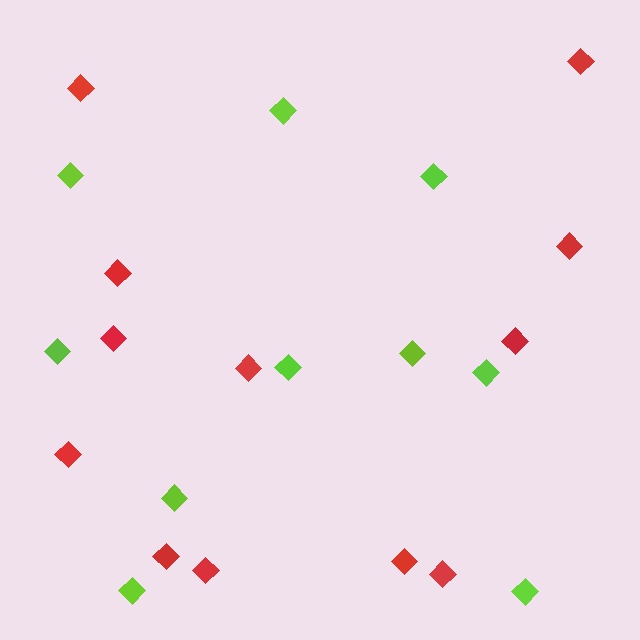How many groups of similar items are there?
There are 2 groups: one group of lime diamonds (10) and one group of red diamonds (12).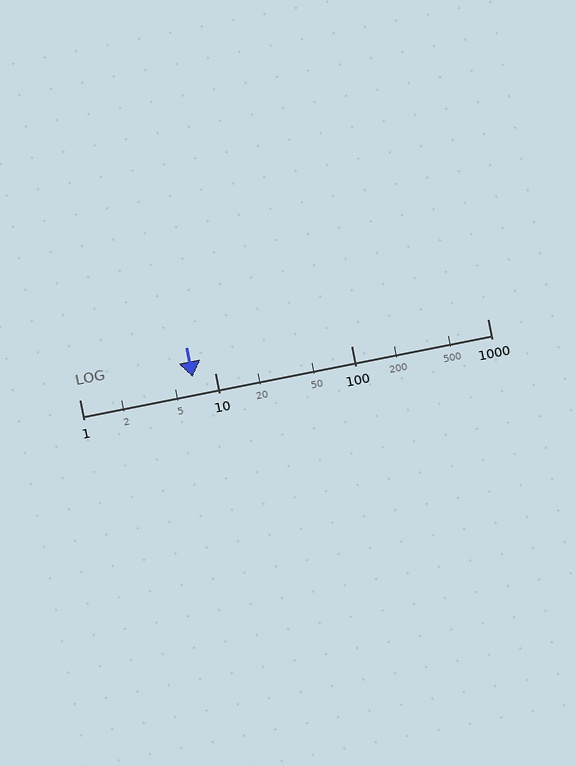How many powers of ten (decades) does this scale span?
The scale spans 3 decades, from 1 to 1000.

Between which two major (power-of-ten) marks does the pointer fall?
The pointer is between 1 and 10.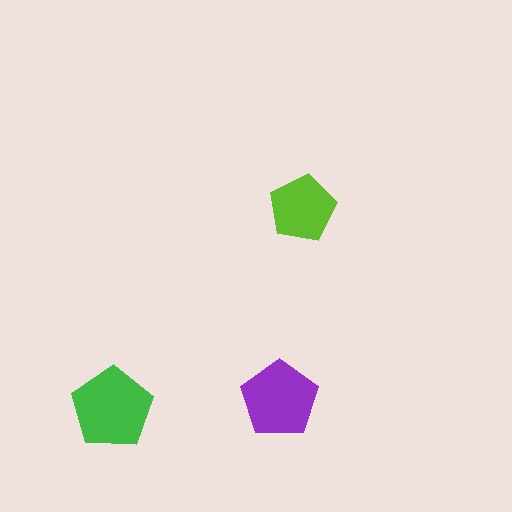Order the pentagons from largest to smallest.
the green one, the purple one, the lime one.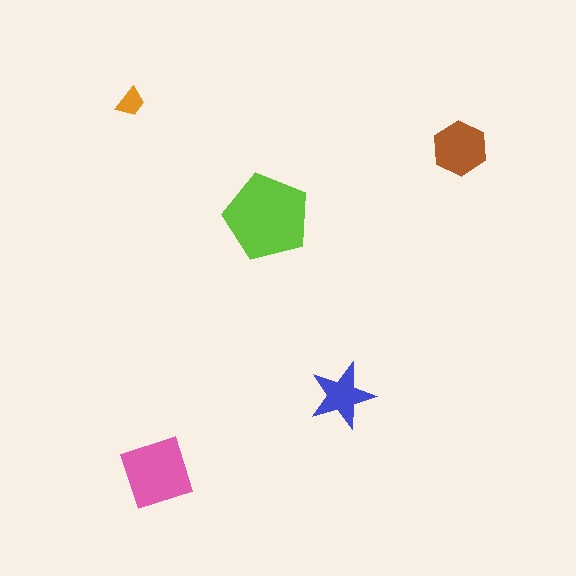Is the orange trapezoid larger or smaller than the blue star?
Smaller.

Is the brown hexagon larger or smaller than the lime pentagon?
Smaller.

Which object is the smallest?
The orange trapezoid.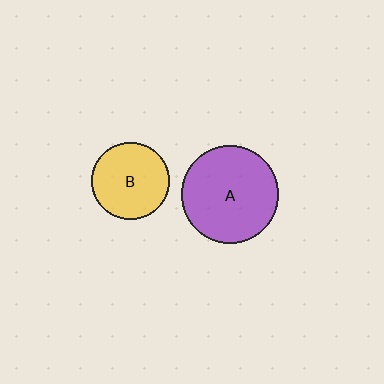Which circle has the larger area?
Circle A (purple).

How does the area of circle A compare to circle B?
Approximately 1.6 times.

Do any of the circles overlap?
No, none of the circles overlap.